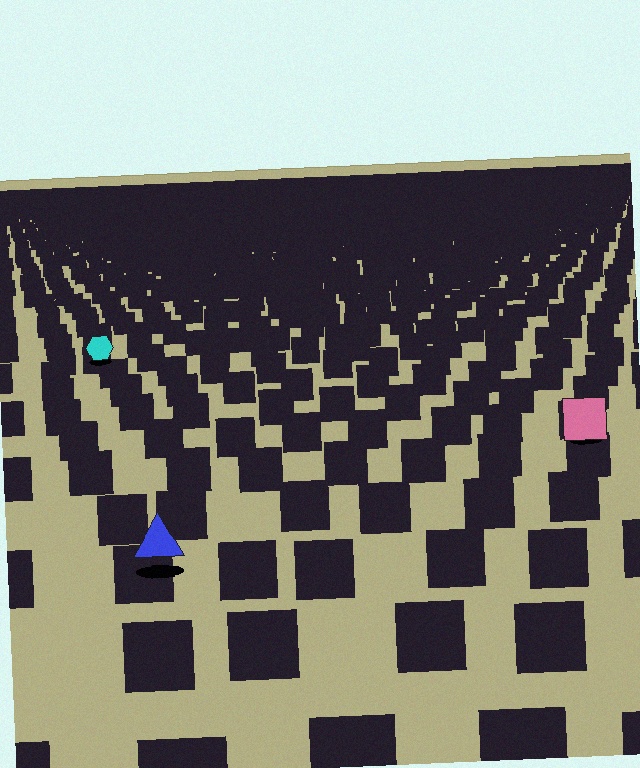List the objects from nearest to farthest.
From nearest to farthest: the blue triangle, the pink square, the cyan hexagon.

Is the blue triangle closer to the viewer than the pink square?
Yes. The blue triangle is closer — you can tell from the texture gradient: the ground texture is coarser near it.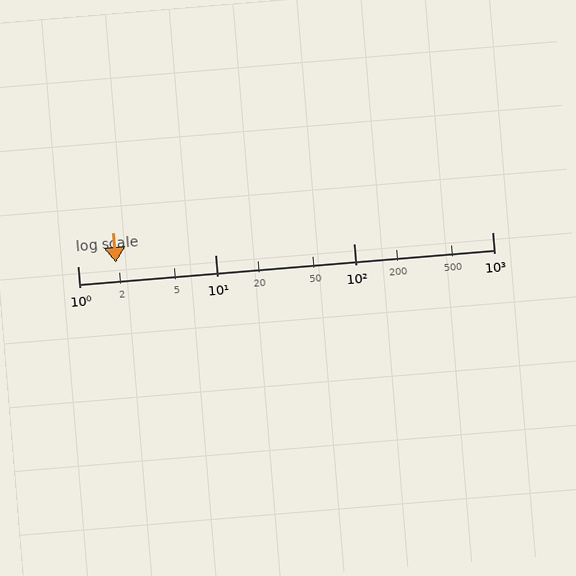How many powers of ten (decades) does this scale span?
The scale spans 3 decades, from 1 to 1000.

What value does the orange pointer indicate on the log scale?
The pointer indicates approximately 1.9.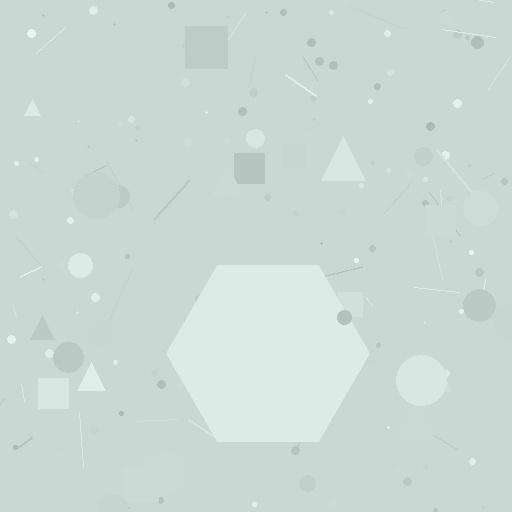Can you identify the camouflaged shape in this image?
The camouflaged shape is a hexagon.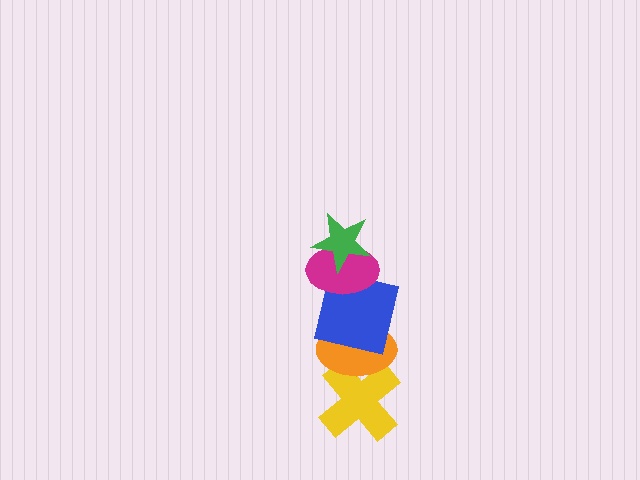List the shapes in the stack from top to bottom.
From top to bottom: the green star, the magenta ellipse, the blue square, the orange ellipse, the yellow cross.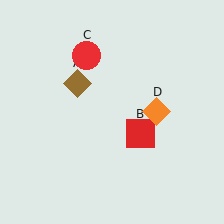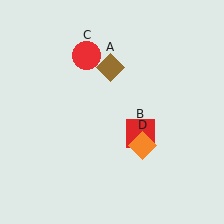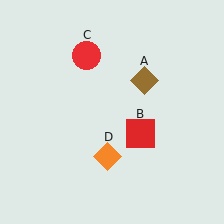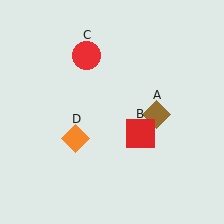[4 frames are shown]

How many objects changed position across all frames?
2 objects changed position: brown diamond (object A), orange diamond (object D).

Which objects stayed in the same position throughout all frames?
Red square (object B) and red circle (object C) remained stationary.